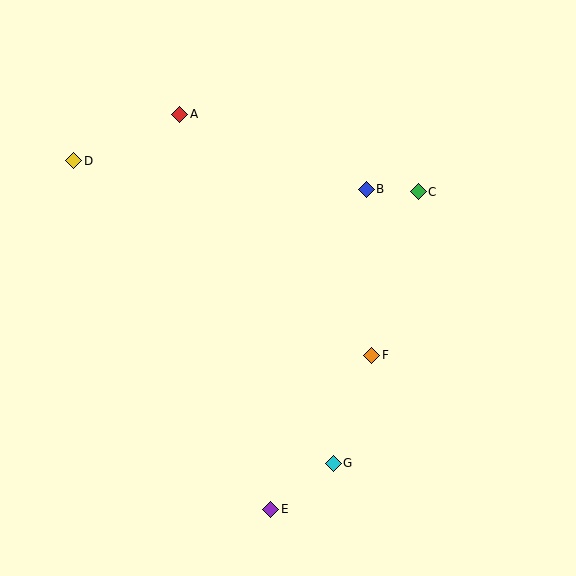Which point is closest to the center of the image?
Point F at (372, 355) is closest to the center.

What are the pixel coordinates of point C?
Point C is at (418, 192).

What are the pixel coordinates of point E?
Point E is at (271, 509).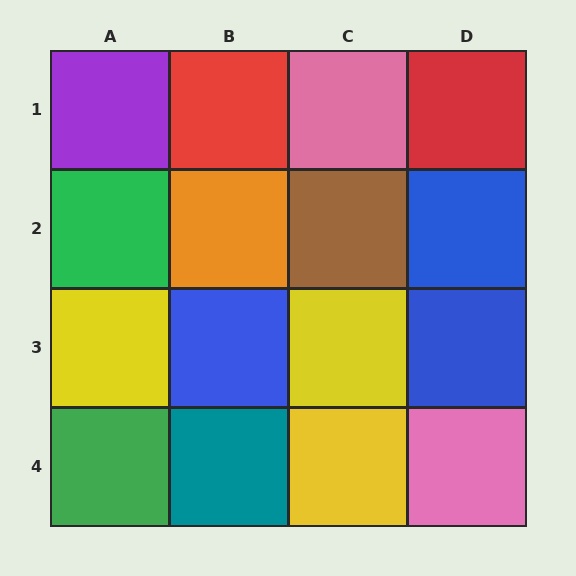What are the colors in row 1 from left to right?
Purple, red, pink, red.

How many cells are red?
2 cells are red.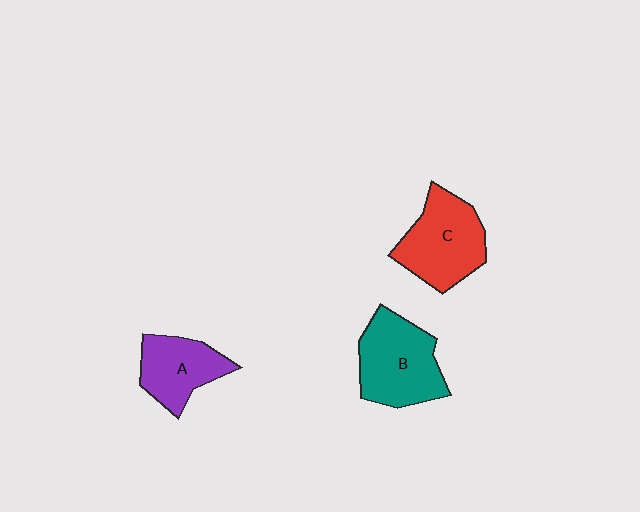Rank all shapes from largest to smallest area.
From largest to smallest: B (teal), C (red), A (purple).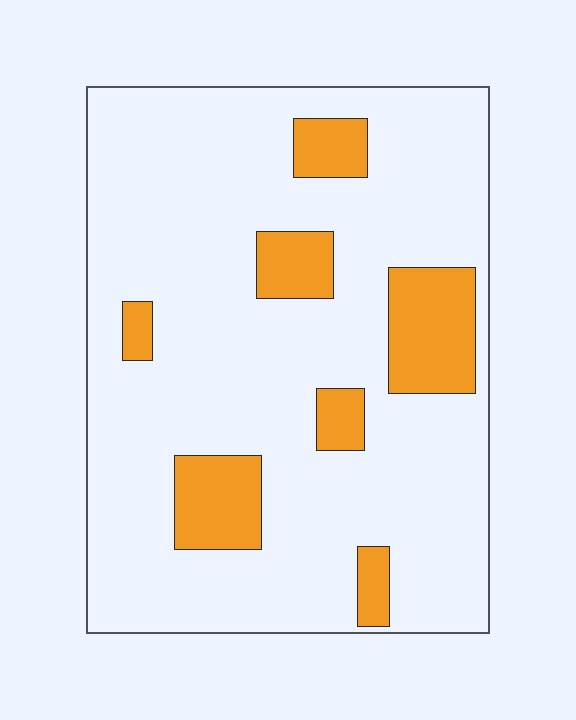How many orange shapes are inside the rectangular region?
7.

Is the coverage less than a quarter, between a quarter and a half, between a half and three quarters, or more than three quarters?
Less than a quarter.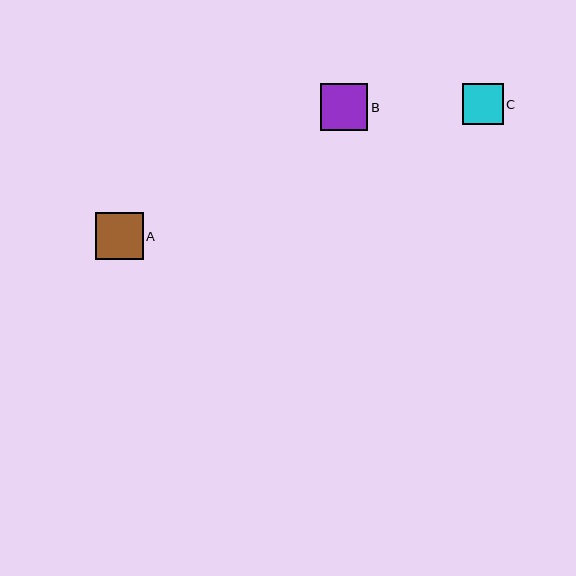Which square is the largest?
Square B is the largest with a size of approximately 47 pixels.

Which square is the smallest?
Square C is the smallest with a size of approximately 41 pixels.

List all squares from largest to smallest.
From largest to smallest: B, A, C.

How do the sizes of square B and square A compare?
Square B and square A are approximately the same size.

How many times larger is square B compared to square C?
Square B is approximately 1.2 times the size of square C.